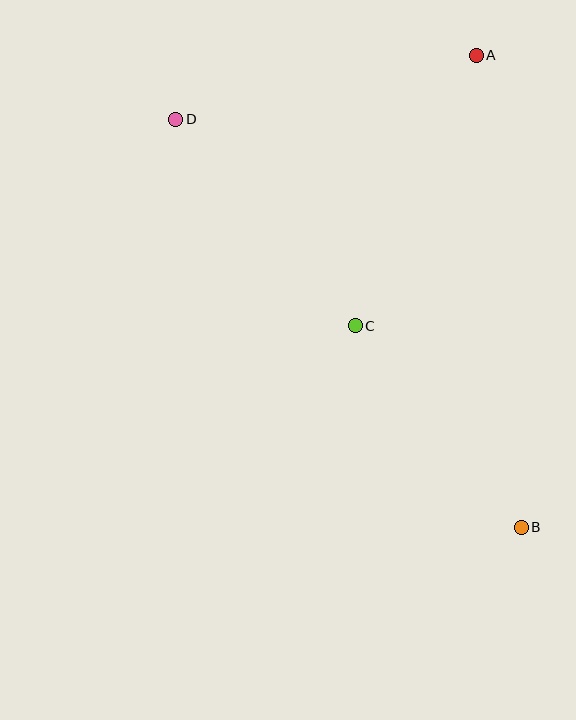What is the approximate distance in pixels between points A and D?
The distance between A and D is approximately 307 pixels.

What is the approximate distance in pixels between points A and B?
The distance between A and B is approximately 474 pixels.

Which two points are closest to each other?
Points B and C are closest to each other.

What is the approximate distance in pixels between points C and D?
The distance between C and D is approximately 274 pixels.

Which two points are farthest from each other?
Points B and D are farthest from each other.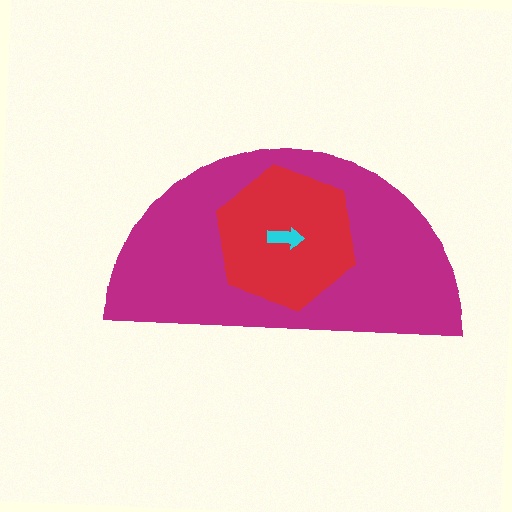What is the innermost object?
The cyan arrow.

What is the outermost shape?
The magenta semicircle.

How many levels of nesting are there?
3.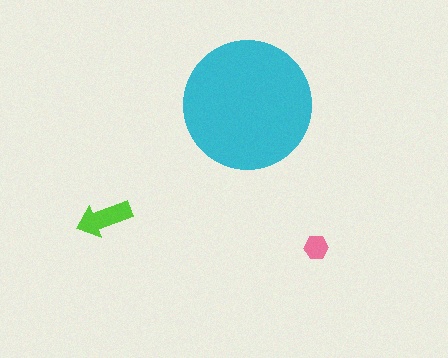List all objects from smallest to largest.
The pink hexagon, the lime arrow, the cyan circle.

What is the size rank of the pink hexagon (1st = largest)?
3rd.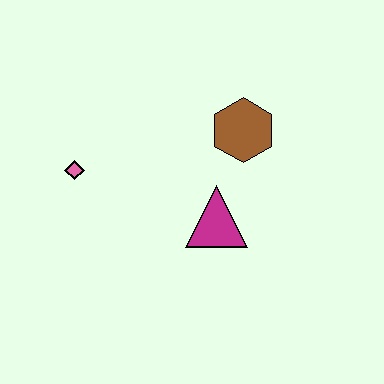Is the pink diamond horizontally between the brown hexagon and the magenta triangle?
No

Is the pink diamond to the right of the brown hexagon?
No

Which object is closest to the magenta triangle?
The brown hexagon is closest to the magenta triangle.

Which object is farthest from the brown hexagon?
The pink diamond is farthest from the brown hexagon.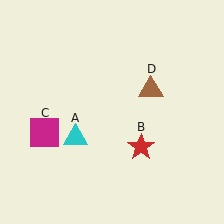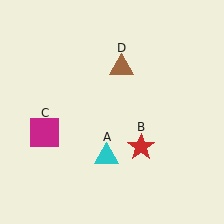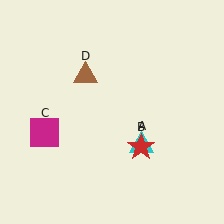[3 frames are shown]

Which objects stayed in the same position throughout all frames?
Red star (object B) and magenta square (object C) remained stationary.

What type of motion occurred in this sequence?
The cyan triangle (object A), brown triangle (object D) rotated counterclockwise around the center of the scene.